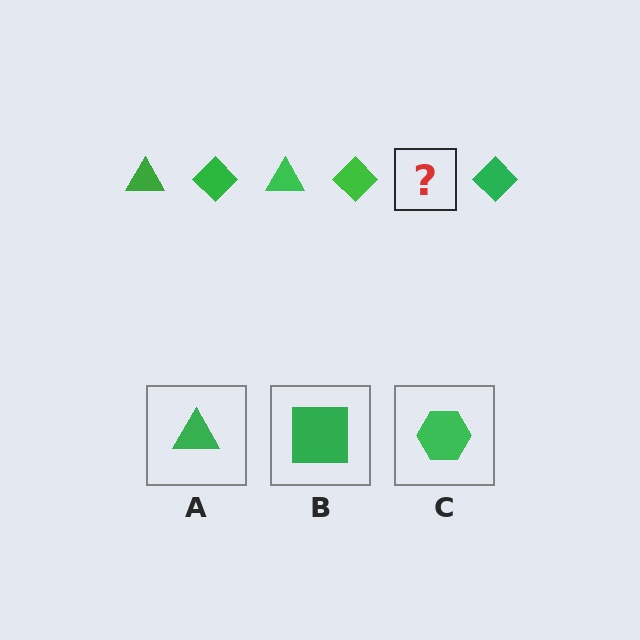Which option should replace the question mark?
Option A.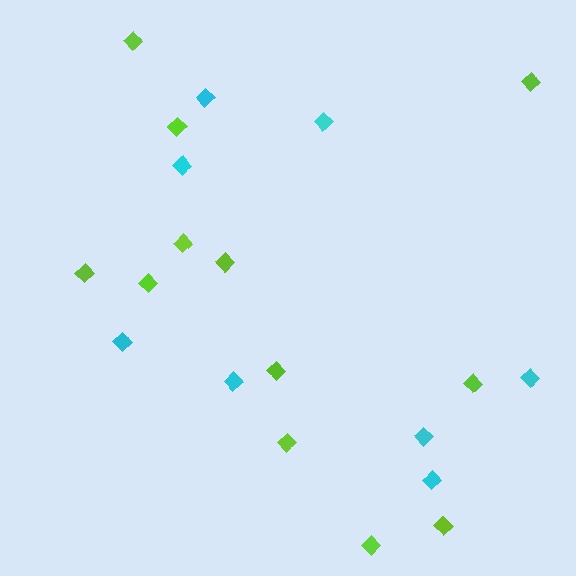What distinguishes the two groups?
There are 2 groups: one group of cyan diamonds (8) and one group of lime diamonds (12).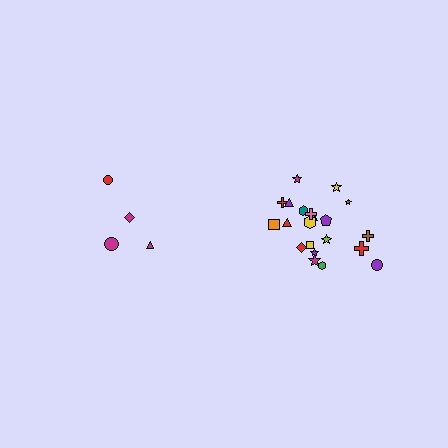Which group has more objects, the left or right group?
The right group.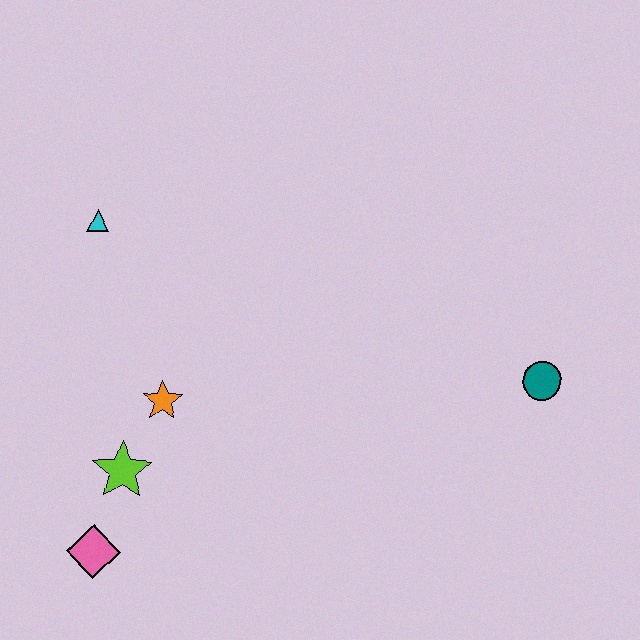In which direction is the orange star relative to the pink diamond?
The orange star is above the pink diamond.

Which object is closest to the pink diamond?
The lime star is closest to the pink diamond.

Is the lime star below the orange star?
Yes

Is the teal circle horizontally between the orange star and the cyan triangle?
No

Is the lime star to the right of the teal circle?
No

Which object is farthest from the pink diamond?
The teal circle is farthest from the pink diamond.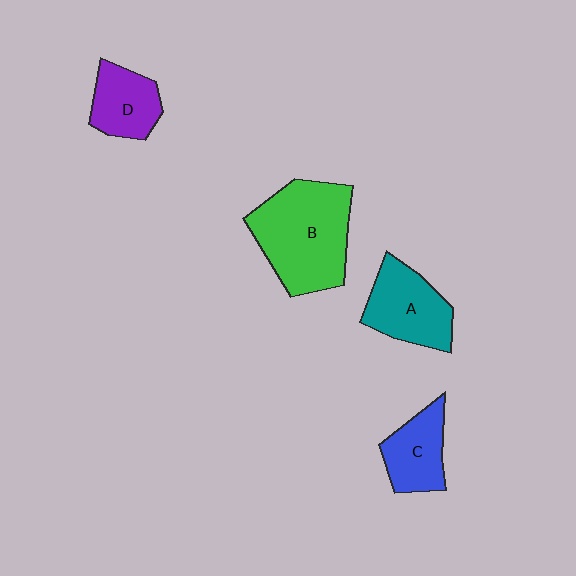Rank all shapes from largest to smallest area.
From largest to smallest: B (green), A (teal), C (blue), D (purple).